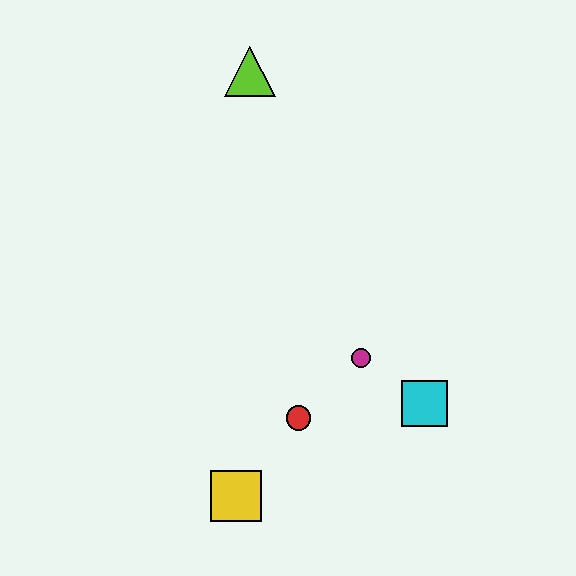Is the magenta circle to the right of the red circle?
Yes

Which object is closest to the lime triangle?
The magenta circle is closest to the lime triangle.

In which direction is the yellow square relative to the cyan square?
The yellow square is to the left of the cyan square.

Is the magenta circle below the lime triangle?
Yes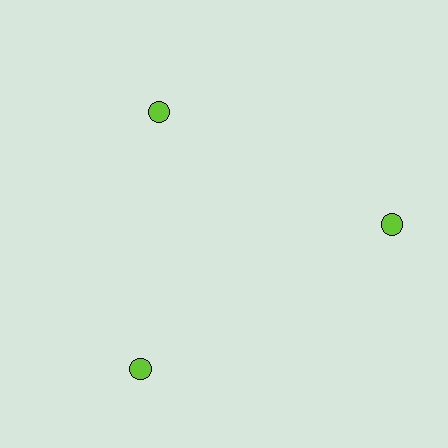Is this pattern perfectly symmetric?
No. The 3 lime circles are arranged in a ring, but one element near the 11 o'clock position is pulled inward toward the center, breaking the 3-fold rotational symmetry.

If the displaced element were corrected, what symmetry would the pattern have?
It would have 3-fold rotational symmetry — the pattern would map onto itself every 120 degrees.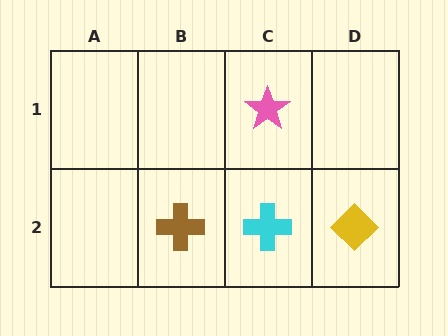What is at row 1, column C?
A pink star.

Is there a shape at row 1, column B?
No, that cell is empty.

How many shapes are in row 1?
1 shape.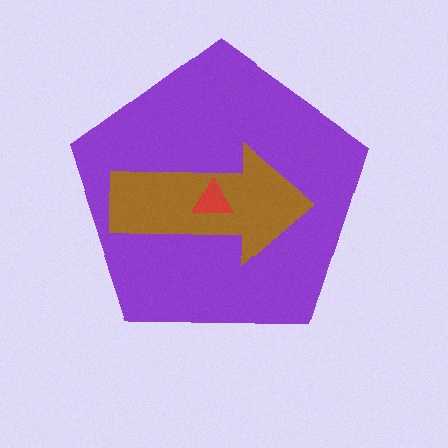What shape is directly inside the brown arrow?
The red triangle.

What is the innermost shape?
The red triangle.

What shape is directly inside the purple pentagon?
The brown arrow.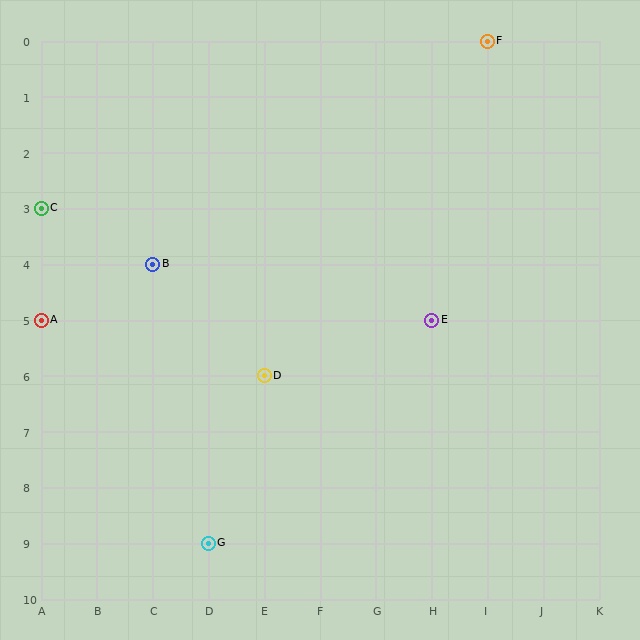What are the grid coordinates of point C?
Point C is at grid coordinates (A, 3).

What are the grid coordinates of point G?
Point G is at grid coordinates (D, 9).